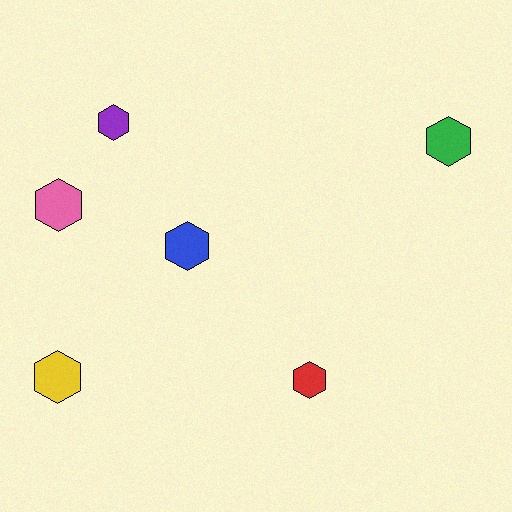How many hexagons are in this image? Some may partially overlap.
There are 6 hexagons.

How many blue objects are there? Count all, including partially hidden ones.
There is 1 blue object.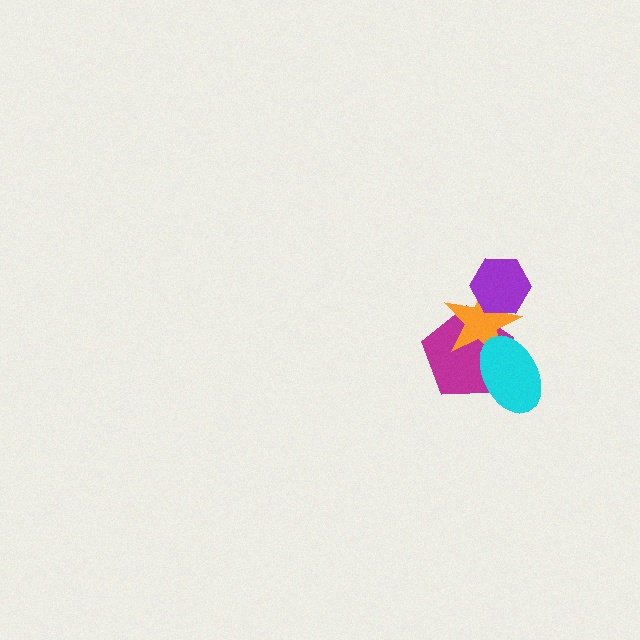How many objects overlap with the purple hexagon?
1 object overlaps with the purple hexagon.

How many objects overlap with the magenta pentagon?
2 objects overlap with the magenta pentagon.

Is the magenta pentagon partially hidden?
Yes, it is partially covered by another shape.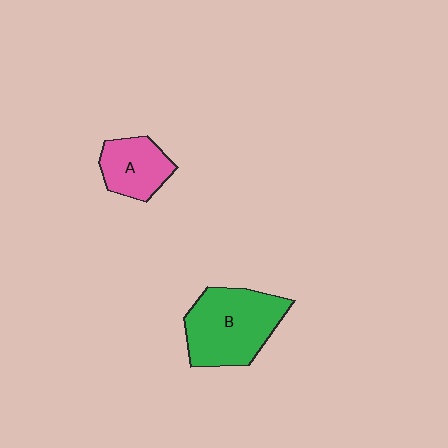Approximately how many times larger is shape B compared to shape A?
Approximately 1.8 times.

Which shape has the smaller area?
Shape A (pink).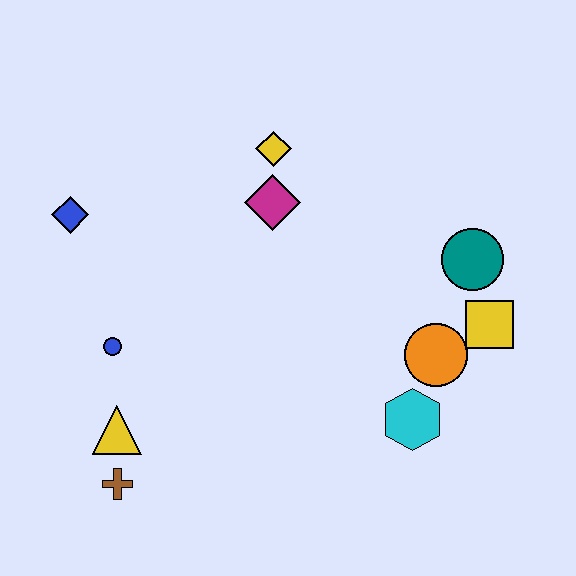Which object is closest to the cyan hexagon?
The orange circle is closest to the cyan hexagon.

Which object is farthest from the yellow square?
The blue diamond is farthest from the yellow square.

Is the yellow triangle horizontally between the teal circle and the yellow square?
No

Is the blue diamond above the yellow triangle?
Yes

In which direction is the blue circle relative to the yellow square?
The blue circle is to the left of the yellow square.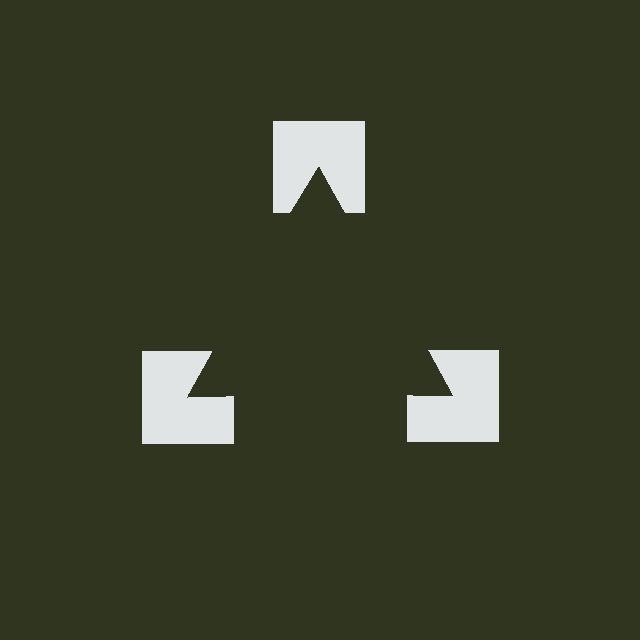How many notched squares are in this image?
There are 3 — one at each vertex of the illusory triangle.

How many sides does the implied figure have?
3 sides.